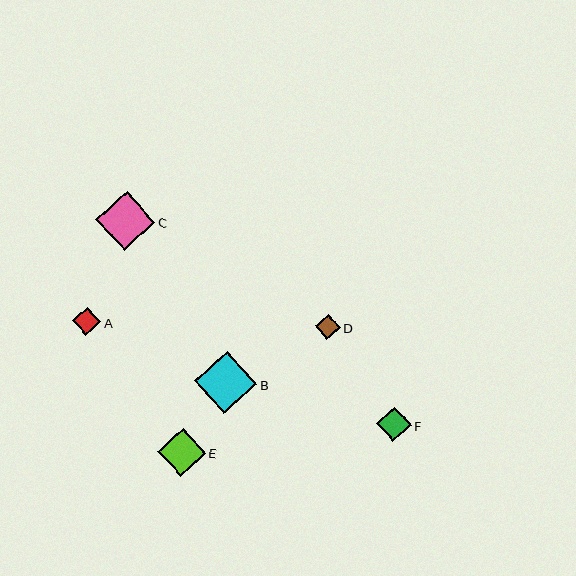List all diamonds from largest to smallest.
From largest to smallest: B, C, E, F, A, D.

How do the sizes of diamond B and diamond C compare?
Diamond B and diamond C are approximately the same size.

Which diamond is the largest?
Diamond B is the largest with a size of approximately 62 pixels.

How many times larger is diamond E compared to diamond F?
Diamond E is approximately 1.4 times the size of diamond F.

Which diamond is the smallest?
Diamond D is the smallest with a size of approximately 25 pixels.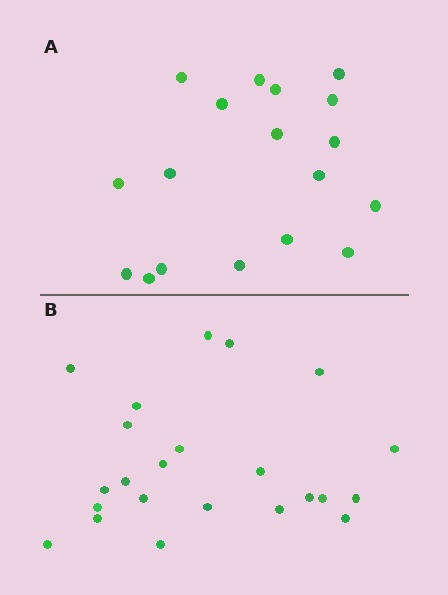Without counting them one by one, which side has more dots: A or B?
Region B (the bottom region) has more dots.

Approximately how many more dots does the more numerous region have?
Region B has about 5 more dots than region A.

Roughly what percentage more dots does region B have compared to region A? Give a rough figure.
About 30% more.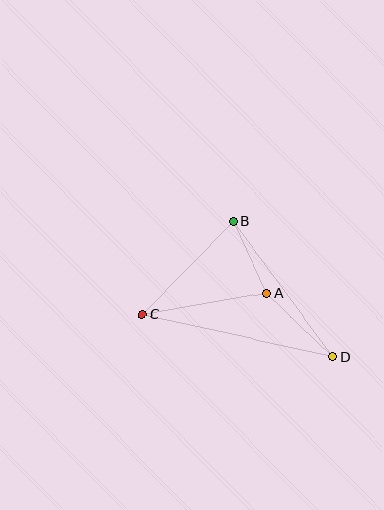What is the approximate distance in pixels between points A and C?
The distance between A and C is approximately 126 pixels.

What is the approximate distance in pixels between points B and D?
The distance between B and D is approximately 168 pixels.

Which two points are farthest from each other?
Points C and D are farthest from each other.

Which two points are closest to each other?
Points A and B are closest to each other.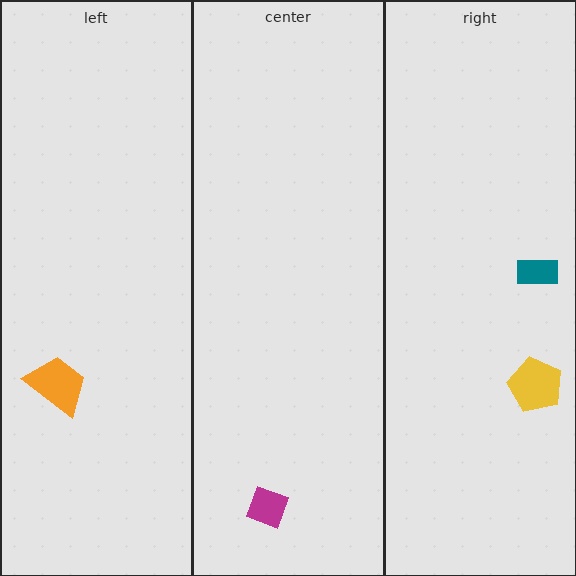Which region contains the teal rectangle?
The right region.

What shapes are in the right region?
The teal rectangle, the yellow pentagon.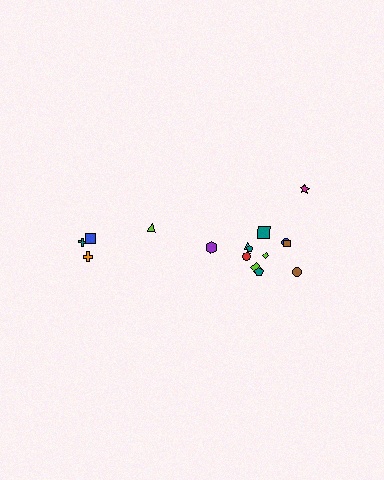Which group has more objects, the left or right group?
The right group.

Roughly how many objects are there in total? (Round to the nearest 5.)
Roughly 15 objects in total.